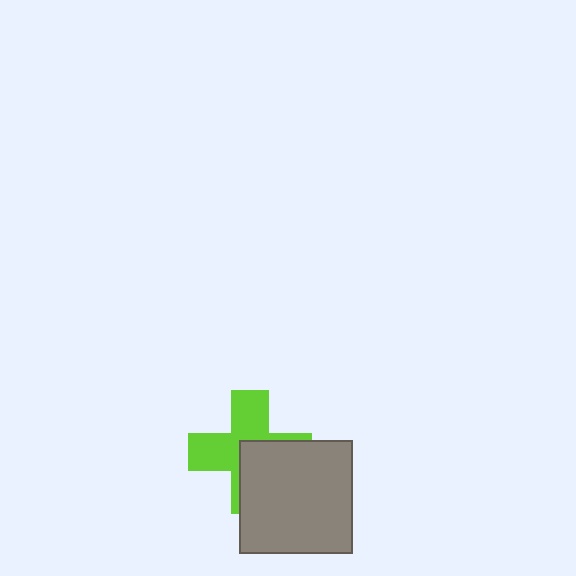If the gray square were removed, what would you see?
You would see the complete lime cross.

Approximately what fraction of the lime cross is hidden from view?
Roughly 45% of the lime cross is hidden behind the gray square.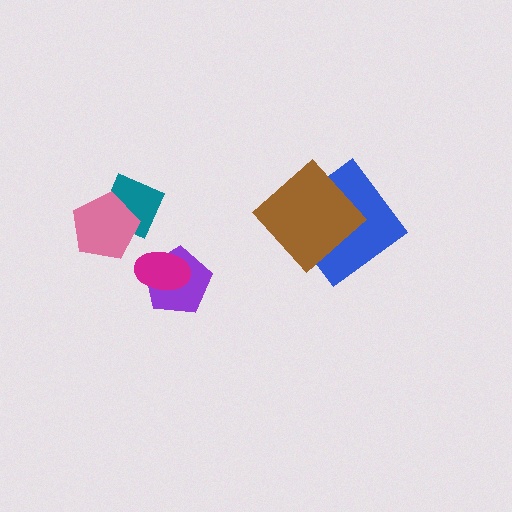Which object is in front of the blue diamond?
The brown diamond is in front of the blue diamond.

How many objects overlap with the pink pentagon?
1 object overlaps with the pink pentagon.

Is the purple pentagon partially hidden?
Yes, it is partially covered by another shape.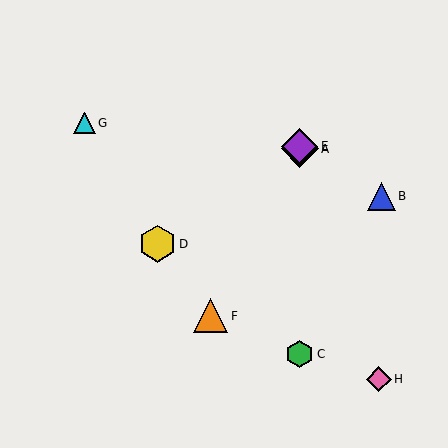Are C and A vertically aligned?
Yes, both are at x≈300.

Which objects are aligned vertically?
Objects A, C, E are aligned vertically.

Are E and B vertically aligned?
No, E is at x≈300 and B is at x≈381.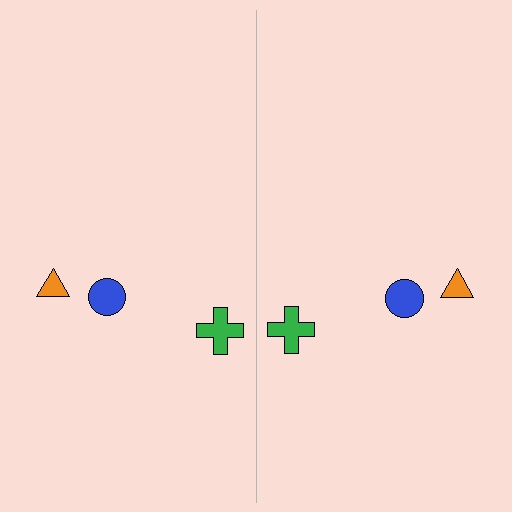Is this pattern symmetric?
Yes, this pattern has bilateral (reflection) symmetry.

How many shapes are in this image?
There are 6 shapes in this image.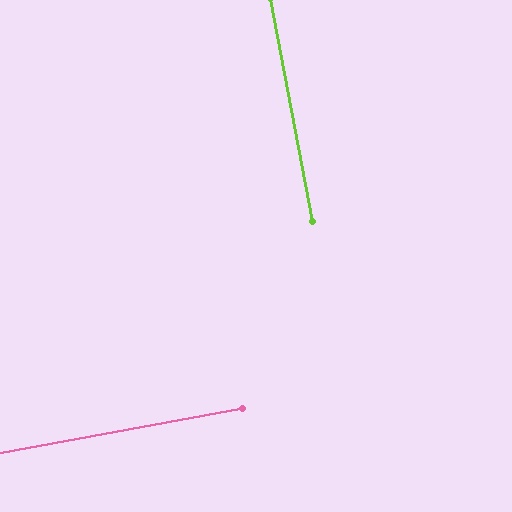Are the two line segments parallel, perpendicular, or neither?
Perpendicular — they meet at approximately 90°.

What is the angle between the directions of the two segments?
Approximately 90 degrees.